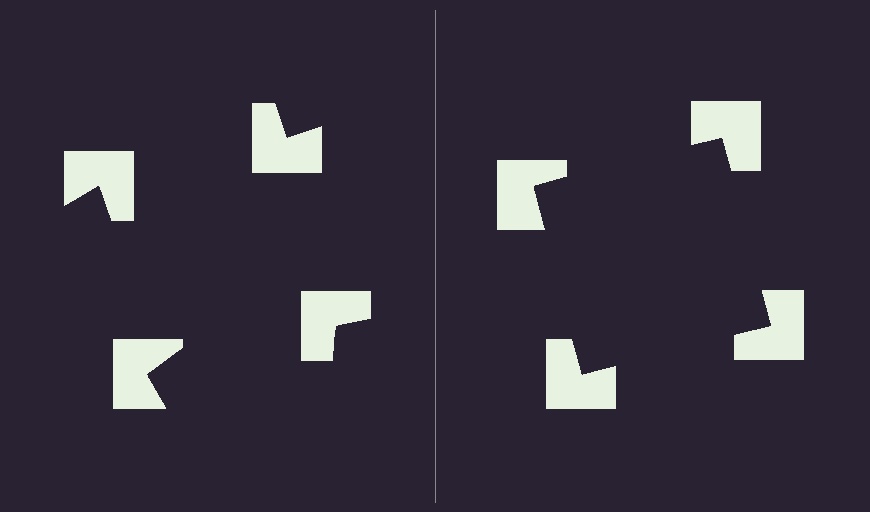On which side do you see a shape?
An illusory square appears on the right side. On the left side the wedge cuts are rotated, so no coherent shape forms.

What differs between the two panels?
The notched squares are positioned identically on both sides; only the wedge orientations differ. On the right they align to a square; on the left they are misaligned.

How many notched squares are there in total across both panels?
8 — 4 on each side.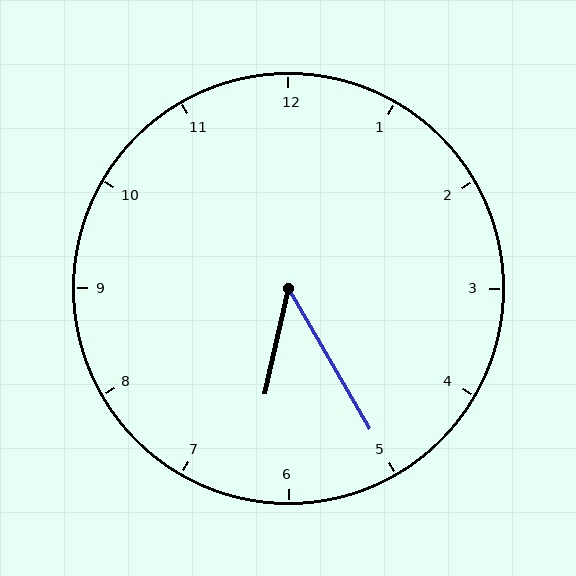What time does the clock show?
6:25.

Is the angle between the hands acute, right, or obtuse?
It is acute.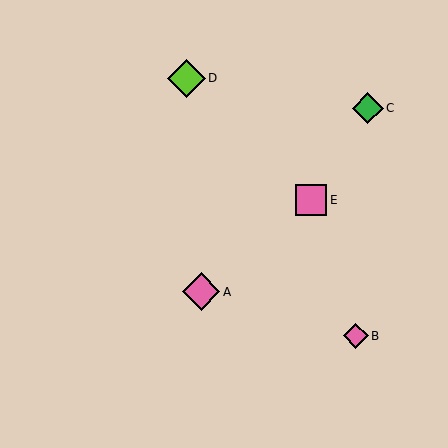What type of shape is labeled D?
Shape D is a lime diamond.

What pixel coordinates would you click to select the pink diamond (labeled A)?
Click at (201, 292) to select the pink diamond A.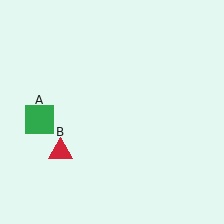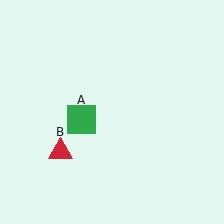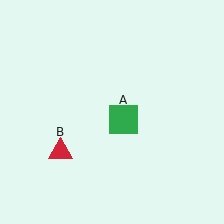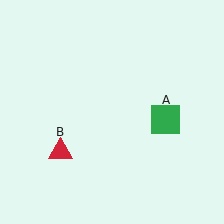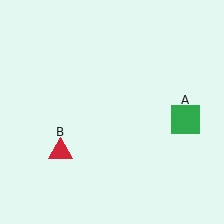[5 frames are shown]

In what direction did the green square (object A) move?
The green square (object A) moved right.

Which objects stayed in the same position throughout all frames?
Red triangle (object B) remained stationary.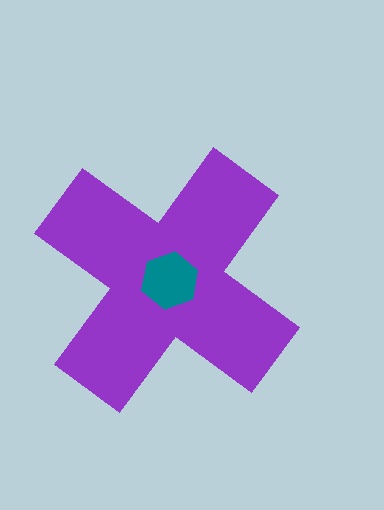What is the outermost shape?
The purple cross.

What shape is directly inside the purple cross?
The teal hexagon.